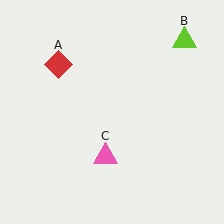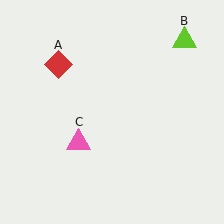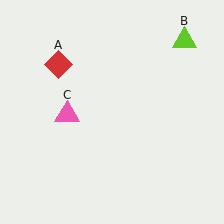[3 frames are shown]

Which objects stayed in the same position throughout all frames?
Red diamond (object A) and lime triangle (object B) remained stationary.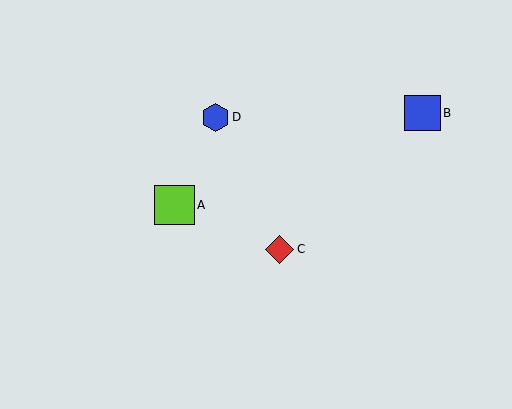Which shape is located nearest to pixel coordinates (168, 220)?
The lime square (labeled A) at (174, 205) is nearest to that location.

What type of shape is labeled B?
Shape B is a blue square.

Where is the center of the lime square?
The center of the lime square is at (174, 205).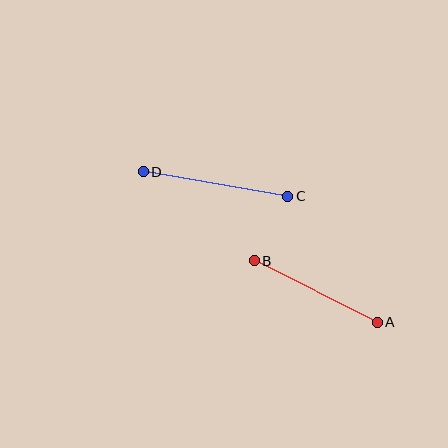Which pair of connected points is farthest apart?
Points C and D are farthest apart.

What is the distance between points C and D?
The distance is approximately 147 pixels.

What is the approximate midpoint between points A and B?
The midpoint is at approximately (316, 291) pixels.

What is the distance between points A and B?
The distance is approximately 137 pixels.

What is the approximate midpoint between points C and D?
The midpoint is at approximately (216, 184) pixels.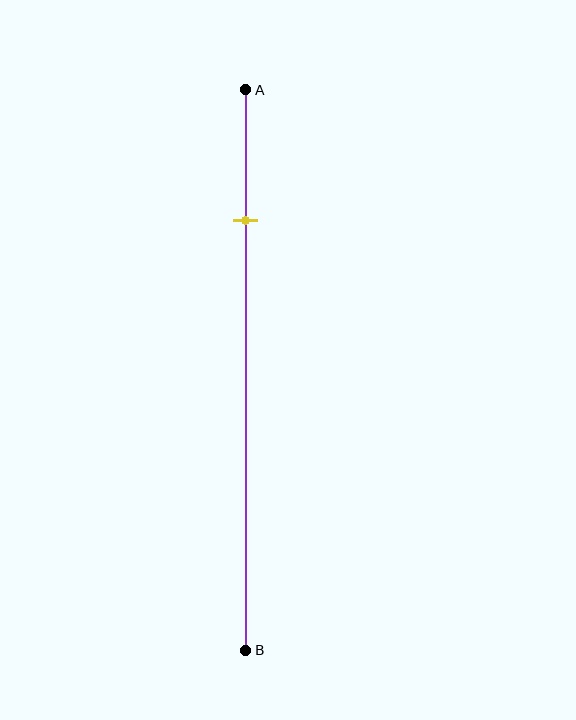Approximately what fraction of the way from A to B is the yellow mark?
The yellow mark is approximately 25% of the way from A to B.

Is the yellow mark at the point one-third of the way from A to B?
No, the mark is at about 25% from A, not at the 33% one-third point.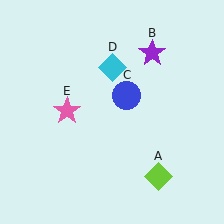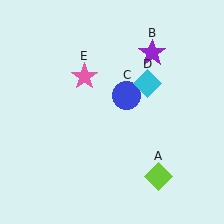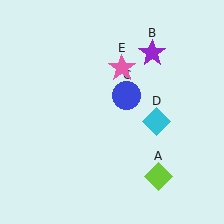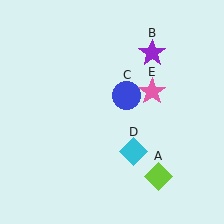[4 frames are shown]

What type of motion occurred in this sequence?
The cyan diamond (object D), pink star (object E) rotated clockwise around the center of the scene.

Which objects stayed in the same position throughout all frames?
Lime diamond (object A) and purple star (object B) and blue circle (object C) remained stationary.